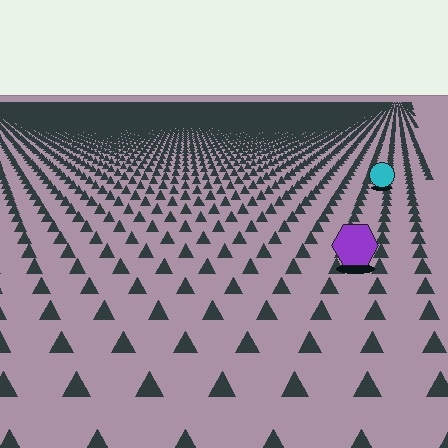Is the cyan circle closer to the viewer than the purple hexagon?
No. The purple hexagon is closer — you can tell from the texture gradient: the ground texture is coarser near it.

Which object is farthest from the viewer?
The cyan circle is farthest from the viewer. It appears smaller and the ground texture around it is denser.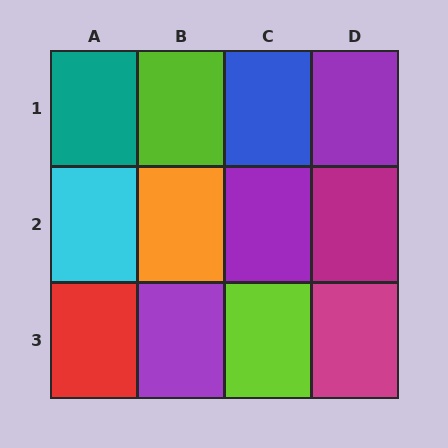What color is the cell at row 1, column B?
Lime.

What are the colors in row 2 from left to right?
Cyan, orange, purple, magenta.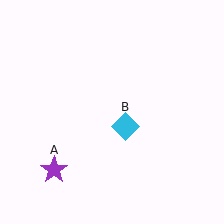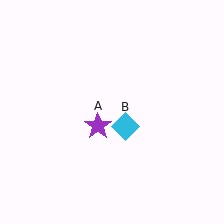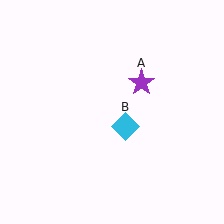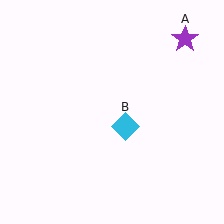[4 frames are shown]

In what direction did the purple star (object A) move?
The purple star (object A) moved up and to the right.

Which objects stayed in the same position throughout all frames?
Cyan diamond (object B) remained stationary.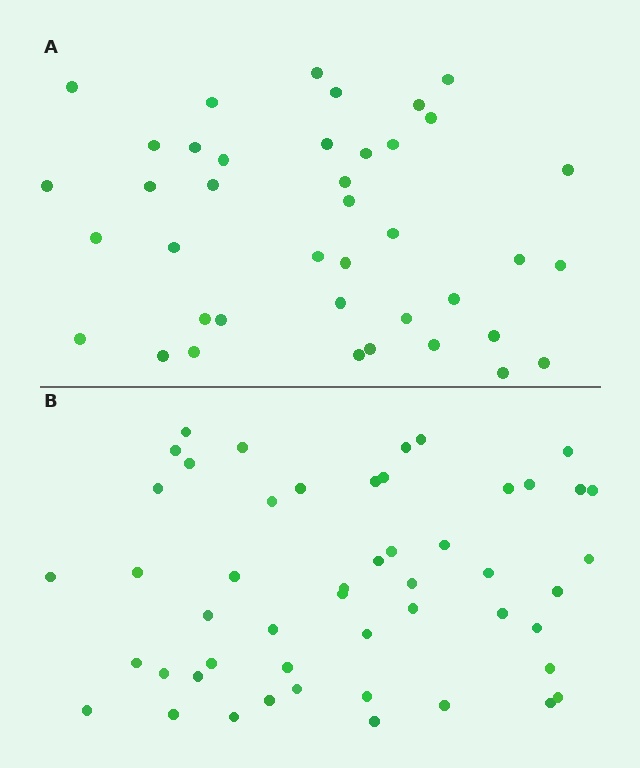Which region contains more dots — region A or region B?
Region B (the bottom region) has more dots.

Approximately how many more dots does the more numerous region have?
Region B has roughly 10 or so more dots than region A.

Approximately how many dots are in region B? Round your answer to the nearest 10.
About 50 dots.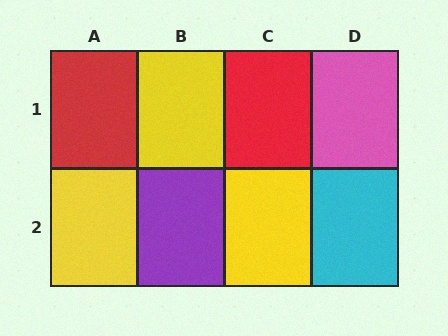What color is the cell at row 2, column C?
Yellow.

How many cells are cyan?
1 cell is cyan.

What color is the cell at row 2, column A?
Yellow.